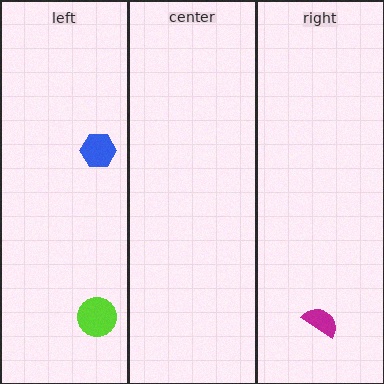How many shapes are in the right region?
1.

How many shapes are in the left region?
2.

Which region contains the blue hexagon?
The left region.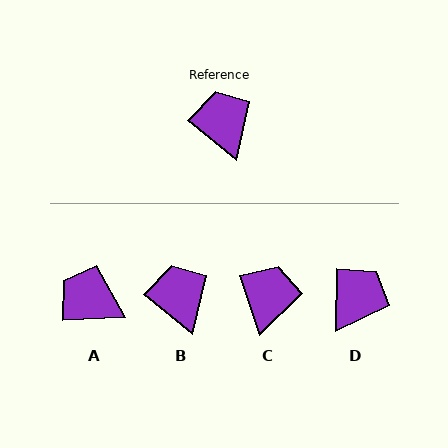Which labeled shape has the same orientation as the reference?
B.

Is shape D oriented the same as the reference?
No, it is off by about 52 degrees.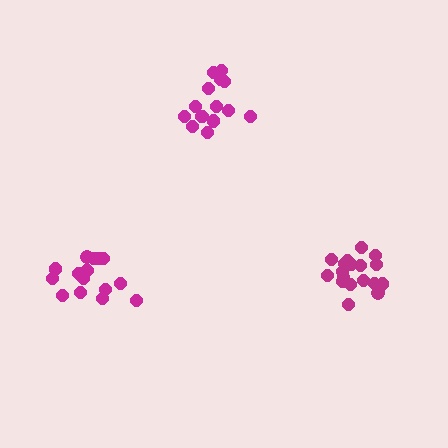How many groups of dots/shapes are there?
There are 3 groups.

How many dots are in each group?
Group 1: 14 dots, Group 2: 18 dots, Group 3: 15 dots (47 total).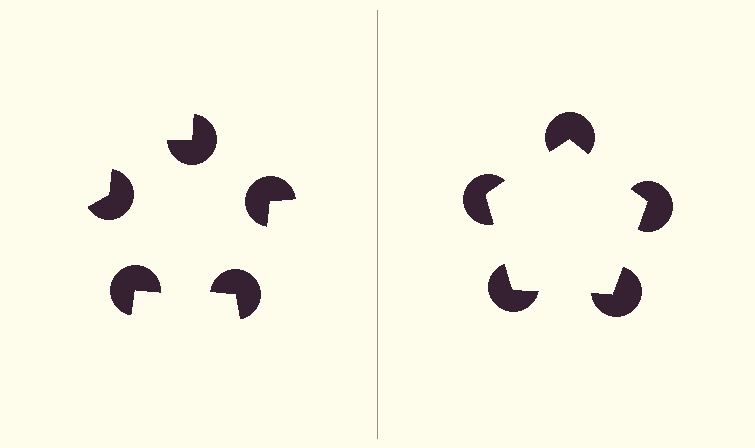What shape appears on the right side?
An illusory pentagon.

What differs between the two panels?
The pac-man discs are positioned identically on both sides; only the wedge orientations differ. On the right they align to a pentagon; on the left they are misaligned.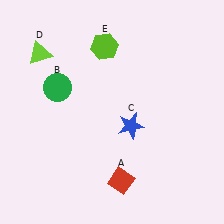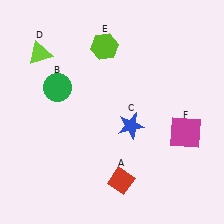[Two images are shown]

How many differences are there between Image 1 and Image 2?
There is 1 difference between the two images.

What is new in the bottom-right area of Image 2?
A magenta square (F) was added in the bottom-right area of Image 2.